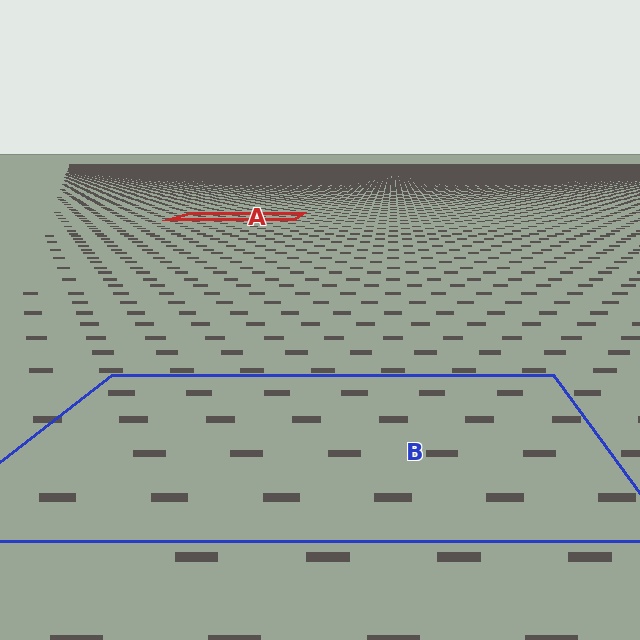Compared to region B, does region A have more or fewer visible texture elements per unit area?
Region A has more texture elements per unit area — they are packed more densely because it is farther away.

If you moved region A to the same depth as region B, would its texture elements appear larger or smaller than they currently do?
They would appear larger. At a closer depth, the same texture elements are projected at a bigger on-screen size.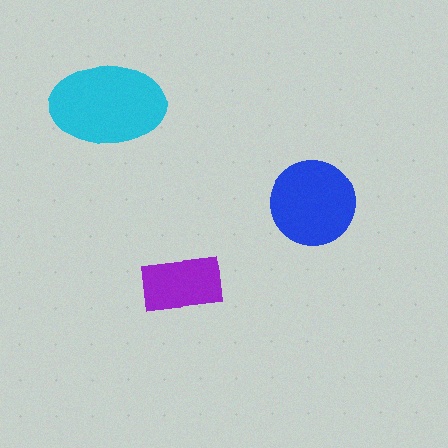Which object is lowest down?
The purple rectangle is bottommost.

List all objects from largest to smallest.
The cyan ellipse, the blue circle, the purple rectangle.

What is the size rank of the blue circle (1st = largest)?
2nd.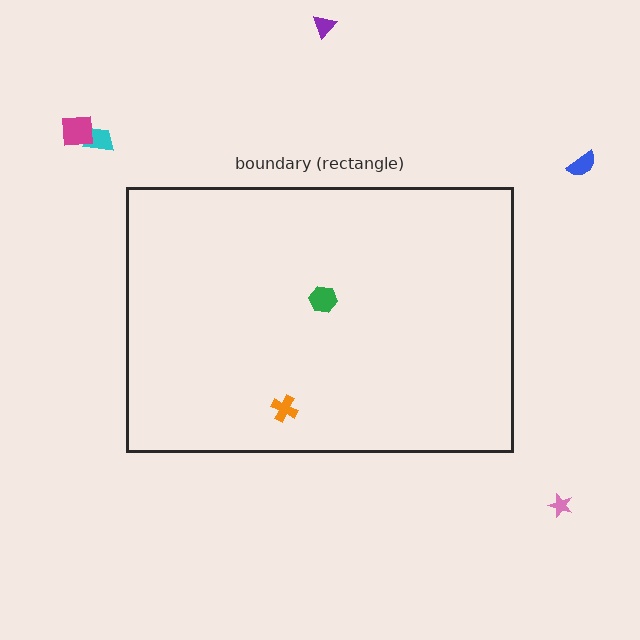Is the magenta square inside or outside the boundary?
Outside.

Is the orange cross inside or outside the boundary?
Inside.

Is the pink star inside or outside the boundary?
Outside.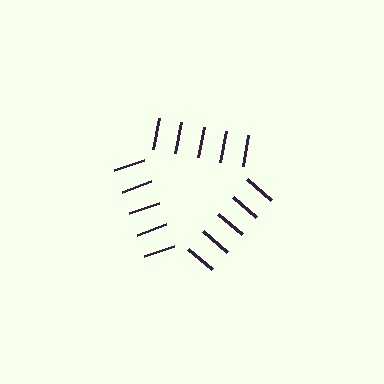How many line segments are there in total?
15 — 5 along each of the 3 edges.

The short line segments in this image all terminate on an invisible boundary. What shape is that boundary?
An illusory triangle — the line segments terminate on its edges but no continuous stroke is drawn.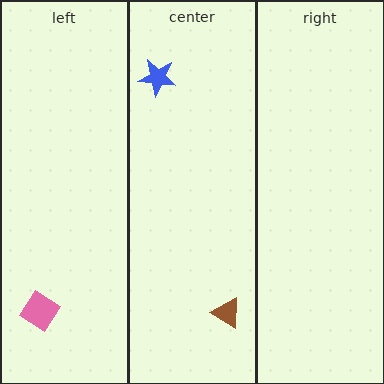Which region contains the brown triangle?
The center region.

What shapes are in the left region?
The pink diamond.